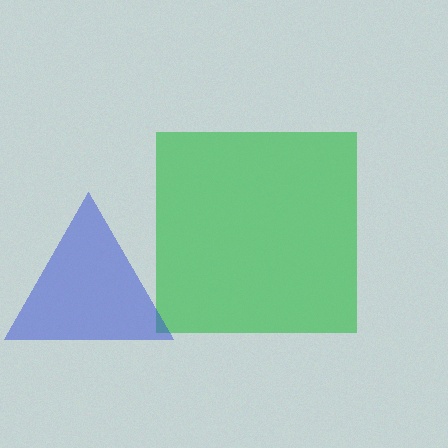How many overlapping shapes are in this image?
There are 2 overlapping shapes in the image.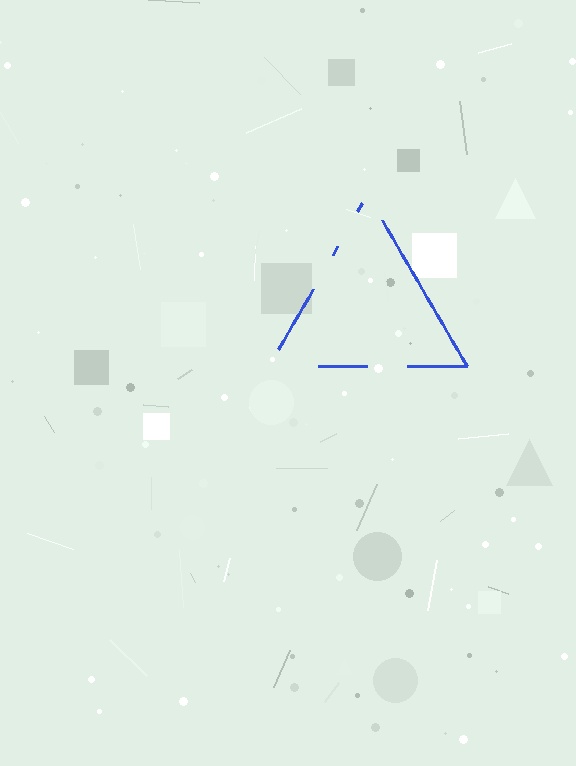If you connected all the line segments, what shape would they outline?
They would outline a triangle.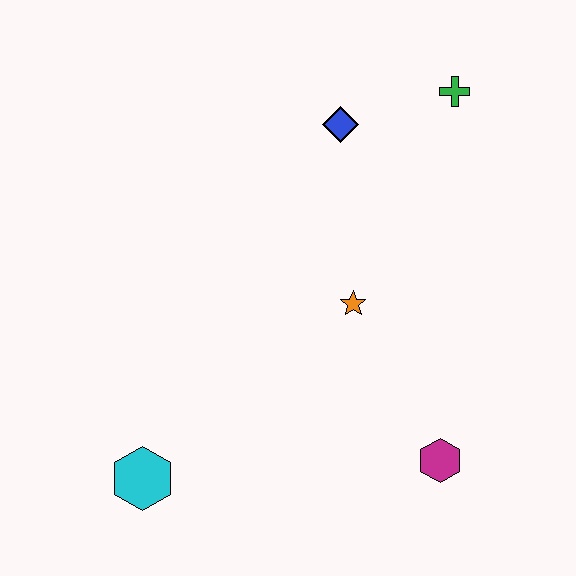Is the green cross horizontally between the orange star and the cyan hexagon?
No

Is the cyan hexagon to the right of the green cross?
No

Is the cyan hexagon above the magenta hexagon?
No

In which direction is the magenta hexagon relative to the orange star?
The magenta hexagon is below the orange star.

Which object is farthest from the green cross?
The cyan hexagon is farthest from the green cross.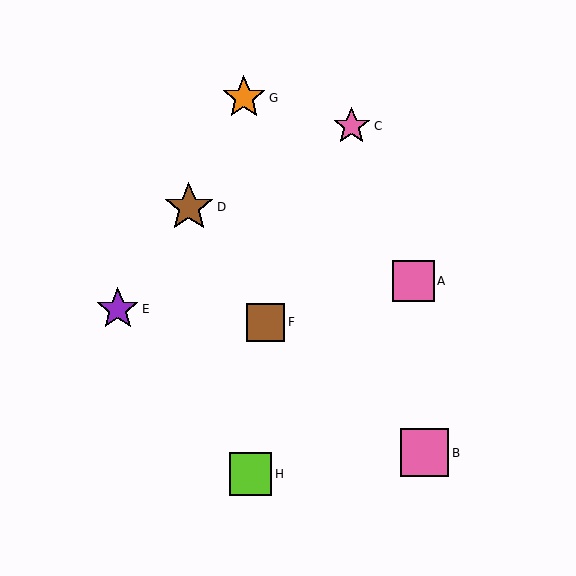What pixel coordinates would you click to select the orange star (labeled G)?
Click at (244, 98) to select the orange star G.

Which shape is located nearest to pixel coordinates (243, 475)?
The lime square (labeled H) at (250, 474) is nearest to that location.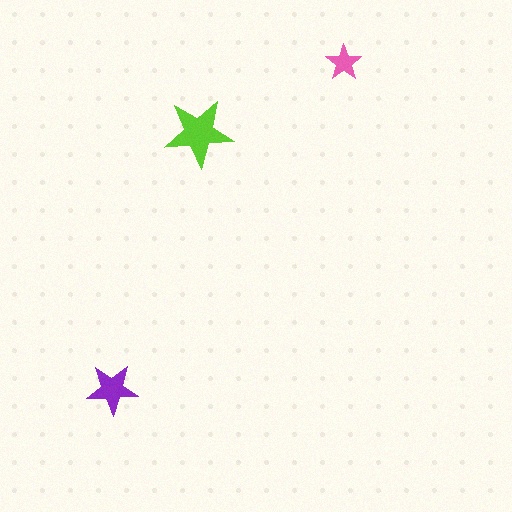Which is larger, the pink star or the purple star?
The purple one.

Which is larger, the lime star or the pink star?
The lime one.